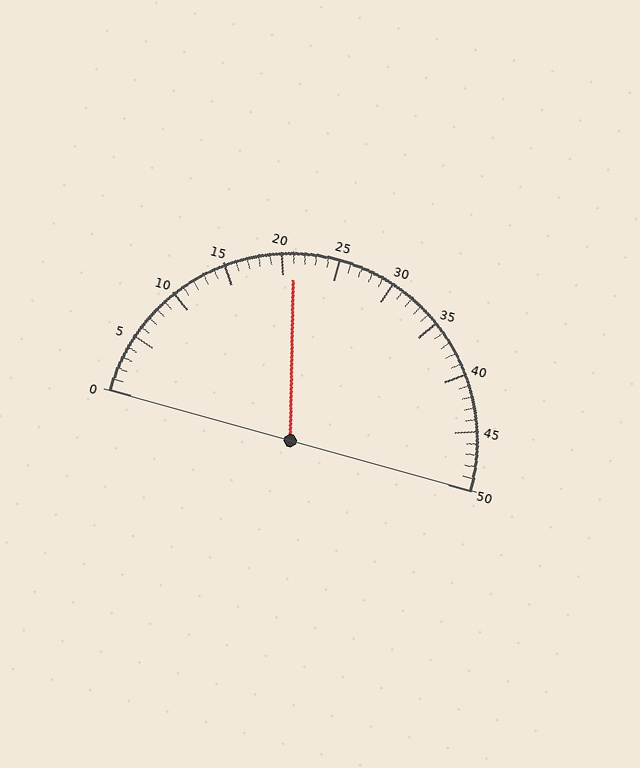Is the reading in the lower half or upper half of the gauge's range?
The reading is in the lower half of the range (0 to 50).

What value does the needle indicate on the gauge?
The needle indicates approximately 21.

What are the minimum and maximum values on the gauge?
The gauge ranges from 0 to 50.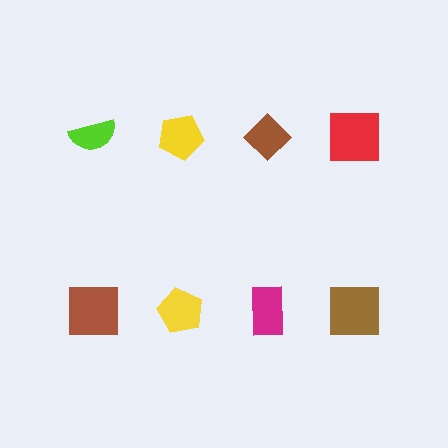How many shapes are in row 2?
4 shapes.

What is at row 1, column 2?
A yellow pentagon.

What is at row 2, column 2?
A yellow pentagon.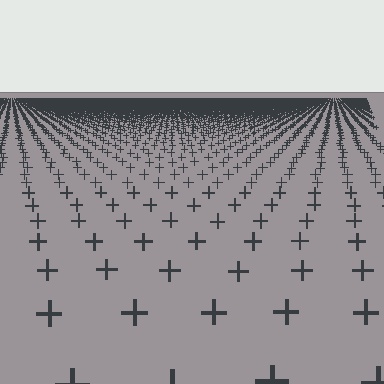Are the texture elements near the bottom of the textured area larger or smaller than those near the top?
Larger. Near the bottom, elements are closer to the viewer and appear at a bigger on-screen size.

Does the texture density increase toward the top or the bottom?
Density increases toward the top.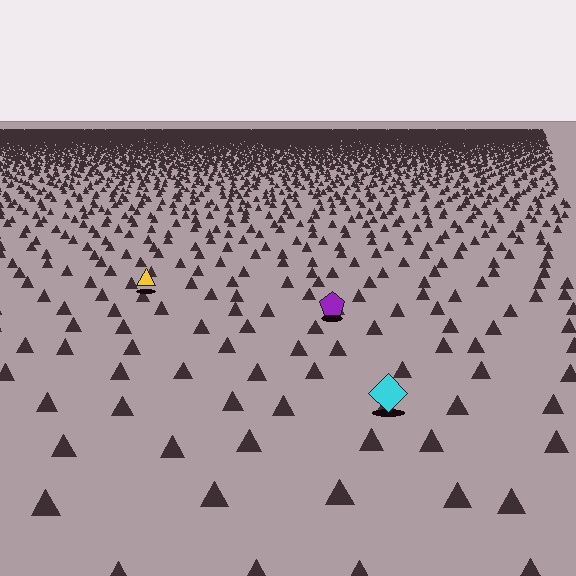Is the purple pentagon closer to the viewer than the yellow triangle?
Yes. The purple pentagon is closer — you can tell from the texture gradient: the ground texture is coarser near it.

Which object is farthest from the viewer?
The yellow triangle is farthest from the viewer. It appears smaller and the ground texture around it is denser.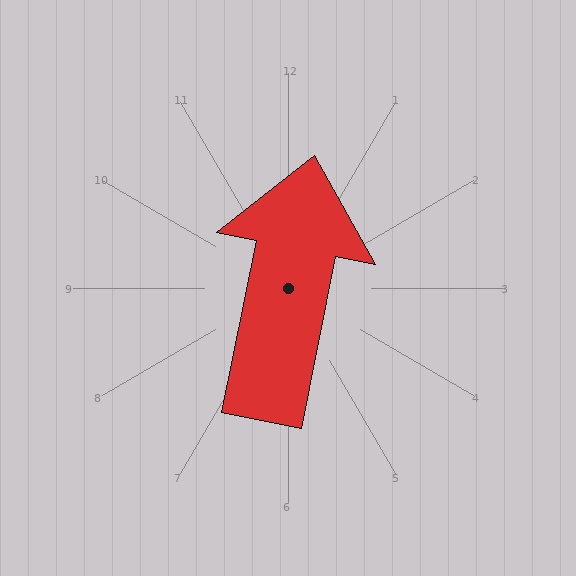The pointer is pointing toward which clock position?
Roughly 12 o'clock.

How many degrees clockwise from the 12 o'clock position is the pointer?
Approximately 11 degrees.